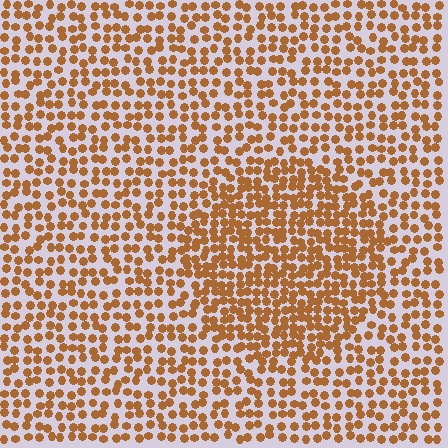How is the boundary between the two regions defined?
The boundary is defined by a change in element density (approximately 1.6x ratio). All elements are the same color, size, and shape.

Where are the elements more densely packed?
The elements are more densely packed inside the circle boundary.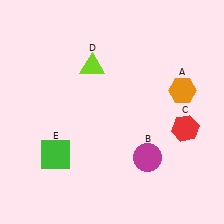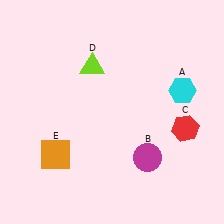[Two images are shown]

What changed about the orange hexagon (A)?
In Image 1, A is orange. In Image 2, it changed to cyan.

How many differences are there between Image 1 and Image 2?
There are 2 differences between the two images.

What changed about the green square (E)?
In Image 1, E is green. In Image 2, it changed to orange.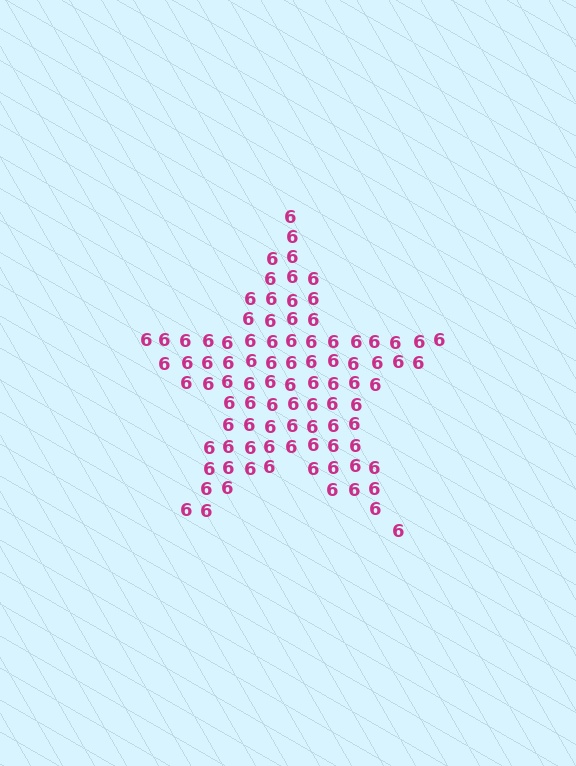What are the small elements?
The small elements are digit 6's.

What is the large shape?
The large shape is a star.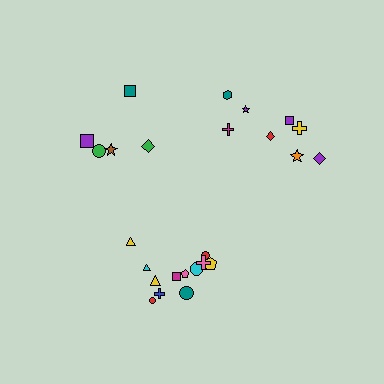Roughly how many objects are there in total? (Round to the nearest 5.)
Roughly 25 objects in total.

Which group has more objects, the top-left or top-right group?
The top-right group.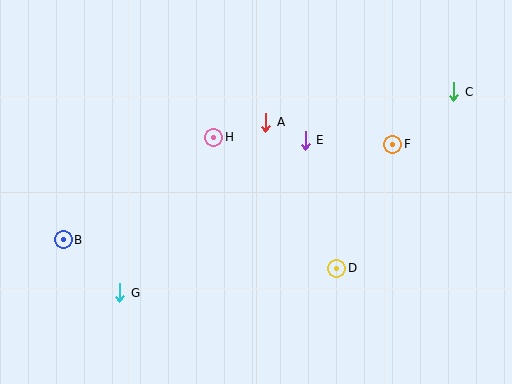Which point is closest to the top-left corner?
Point B is closest to the top-left corner.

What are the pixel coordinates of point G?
Point G is at (120, 293).